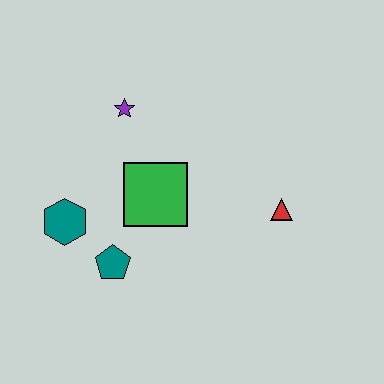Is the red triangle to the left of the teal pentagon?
No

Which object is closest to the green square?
The teal pentagon is closest to the green square.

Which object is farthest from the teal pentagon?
The red triangle is farthest from the teal pentagon.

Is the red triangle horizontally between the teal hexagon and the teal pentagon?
No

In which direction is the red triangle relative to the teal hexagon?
The red triangle is to the right of the teal hexagon.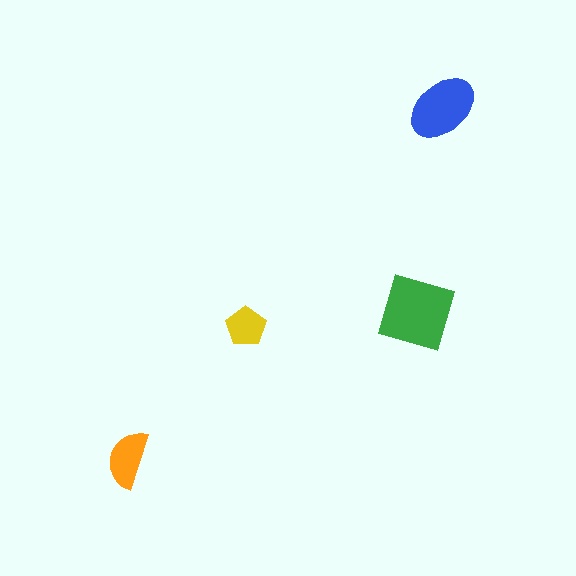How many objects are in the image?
There are 4 objects in the image.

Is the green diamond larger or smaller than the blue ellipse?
Larger.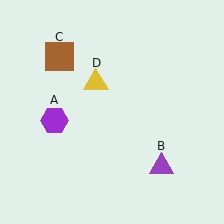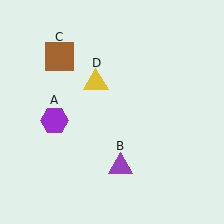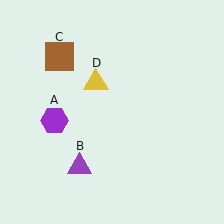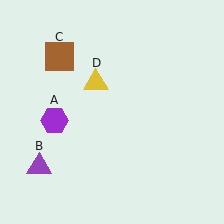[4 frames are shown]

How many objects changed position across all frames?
1 object changed position: purple triangle (object B).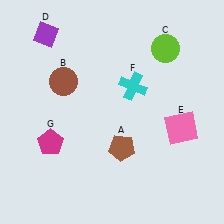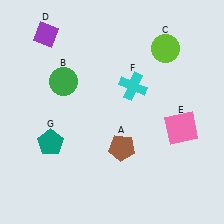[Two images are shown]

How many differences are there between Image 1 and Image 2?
There are 2 differences between the two images.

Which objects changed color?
B changed from brown to green. G changed from magenta to teal.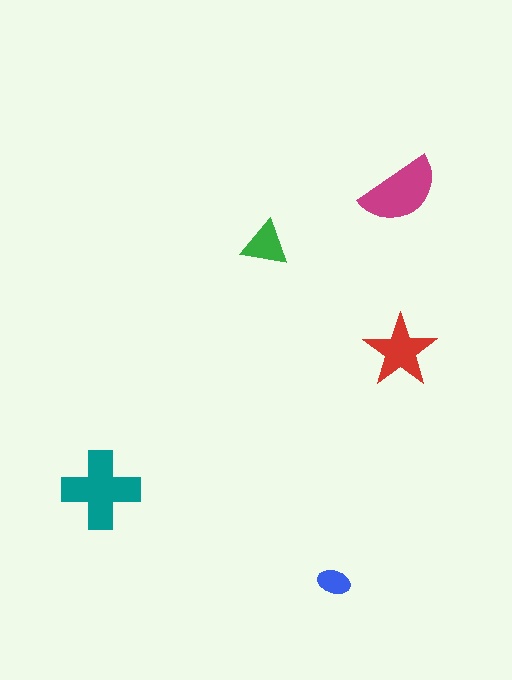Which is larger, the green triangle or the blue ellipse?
The green triangle.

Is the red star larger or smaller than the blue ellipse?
Larger.